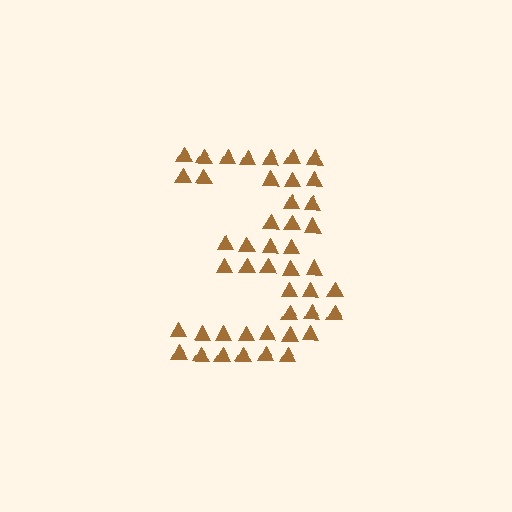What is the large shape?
The large shape is the digit 3.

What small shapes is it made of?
It is made of small triangles.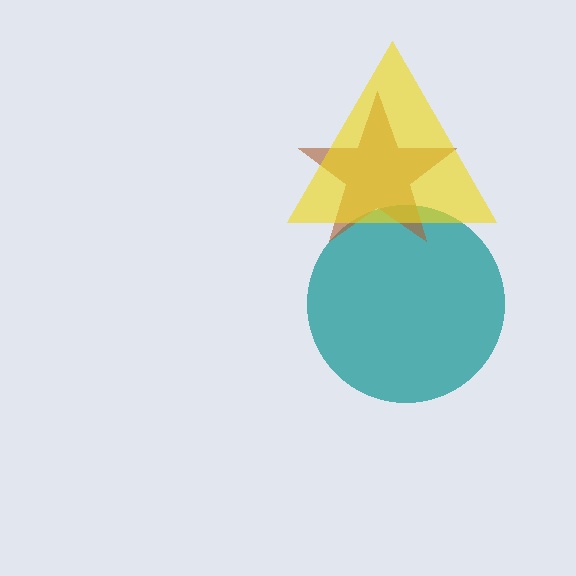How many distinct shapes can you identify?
There are 3 distinct shapes: a teal circle, a brown star, a yellow triangle.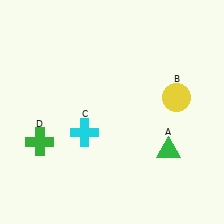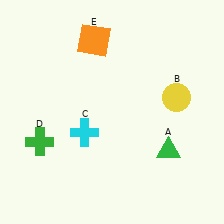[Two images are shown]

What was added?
An orange square (E) was added in Image 2.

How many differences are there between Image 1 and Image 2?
There is 1 difference between the two images.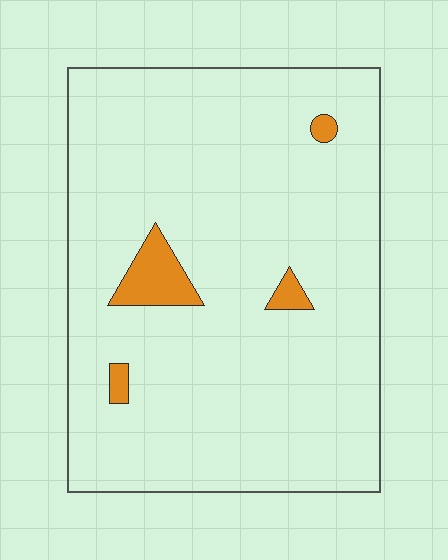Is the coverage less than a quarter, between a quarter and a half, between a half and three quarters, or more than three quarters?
Less than a quarter.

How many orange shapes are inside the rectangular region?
4.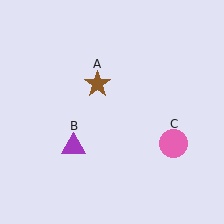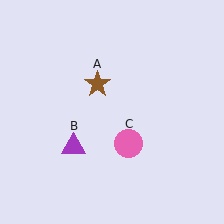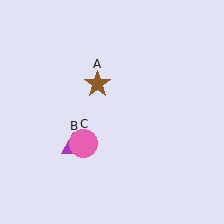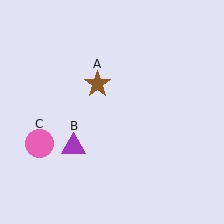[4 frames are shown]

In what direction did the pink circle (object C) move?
The pink circle (object C) moved left.